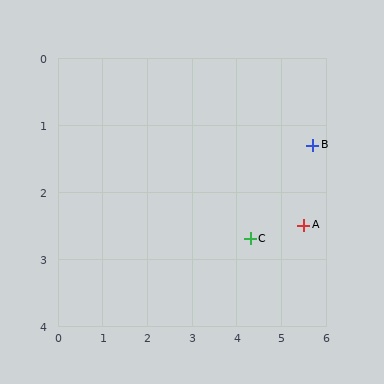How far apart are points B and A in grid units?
Points B and A are about 1.2 grid units apart.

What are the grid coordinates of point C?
Point C is at approximately (4.3, 2.7).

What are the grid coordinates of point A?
Point A is at approximately (5.5, 2.5).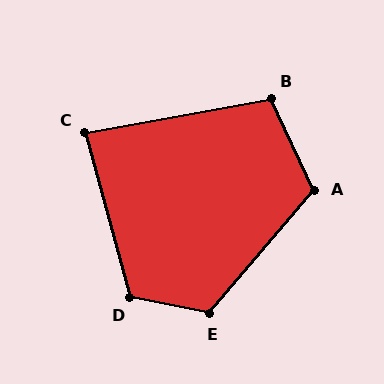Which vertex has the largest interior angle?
E, at approximately 119 degrees.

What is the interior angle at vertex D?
Approximately 116 degrees (obtuse).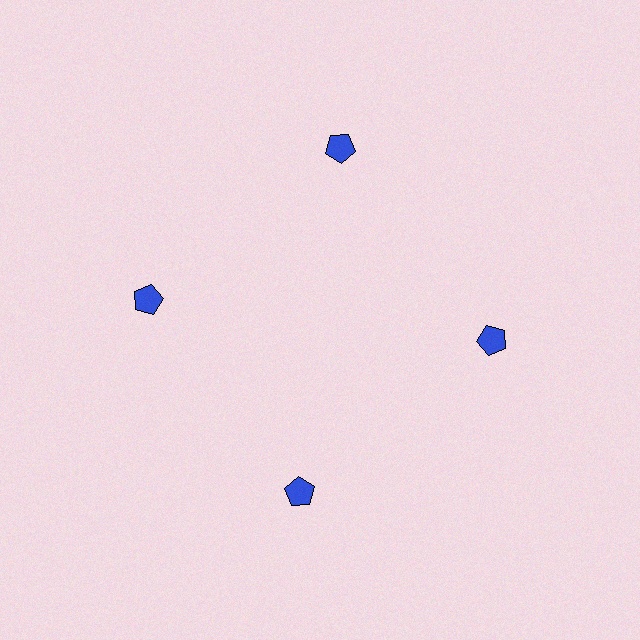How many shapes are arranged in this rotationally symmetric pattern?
There are 4 shapes, arranged in 4 groups of 1.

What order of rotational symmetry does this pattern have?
This pattern has 4-fold rotational symmetry.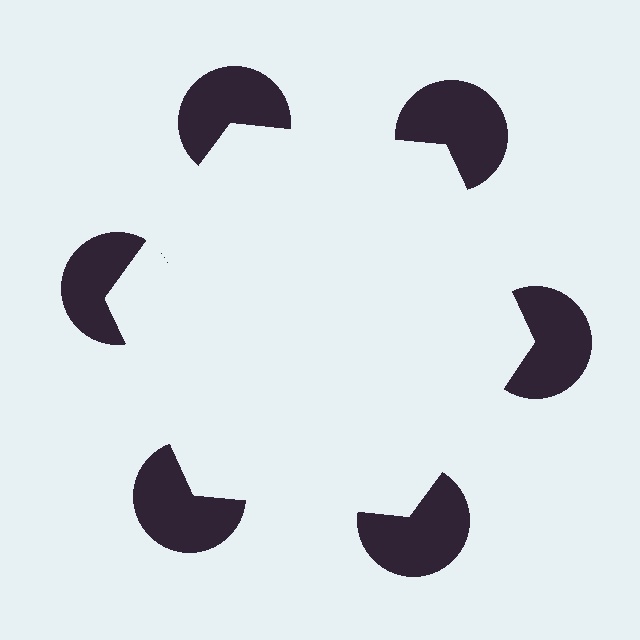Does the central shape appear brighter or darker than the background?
It typically appears slightly brighter than the background, even though no actual brightness change is drawn.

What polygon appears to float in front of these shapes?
An illusory hexagon — its edges are inferred from the aligned wedge cuts in the pac-man discs, not physically drawn.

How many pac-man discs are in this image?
There are 6 — one at each vertex of the illusory hexagon.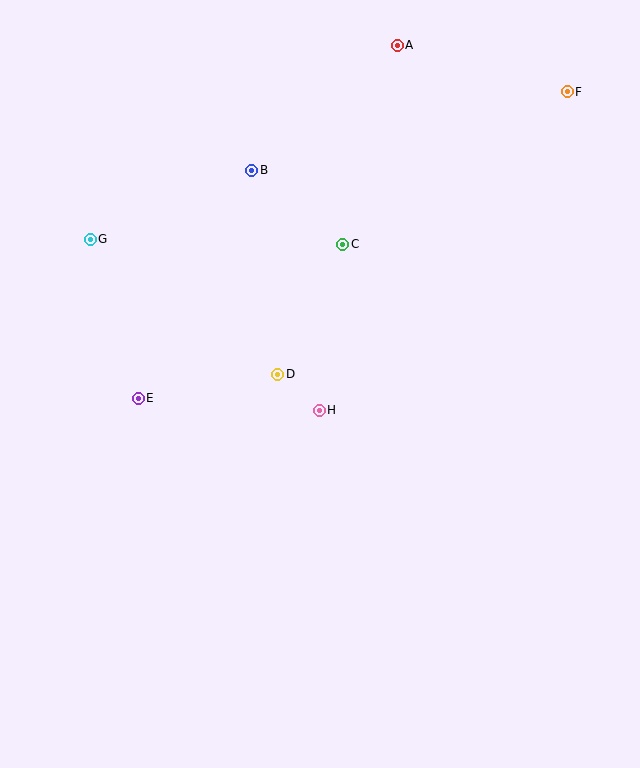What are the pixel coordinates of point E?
Point E is at (138, 398).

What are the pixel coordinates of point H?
Point H is at (319, 410).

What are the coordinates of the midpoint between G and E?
The midpoint between G and E is at (114, 319).